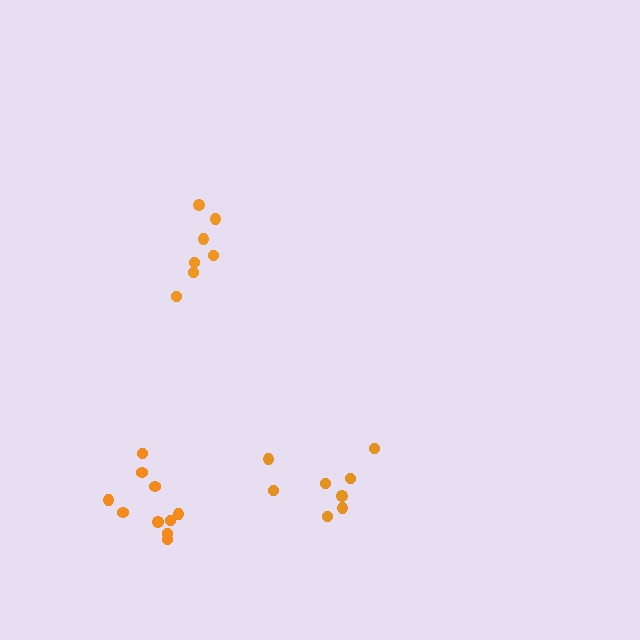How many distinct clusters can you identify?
There are 3 distinct clusters.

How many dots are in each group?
Group 1: 10 dots, Group 2: 8 dots, Group 3: 7 dots (25 total).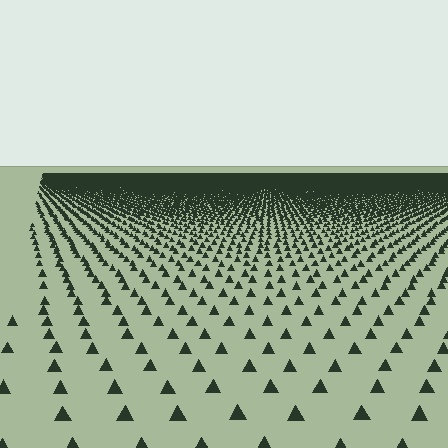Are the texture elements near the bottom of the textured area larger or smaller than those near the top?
Larger. Near the bottom, elements are closer to the viewer and appear at a bigger on-screen size.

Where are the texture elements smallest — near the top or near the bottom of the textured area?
Near the top.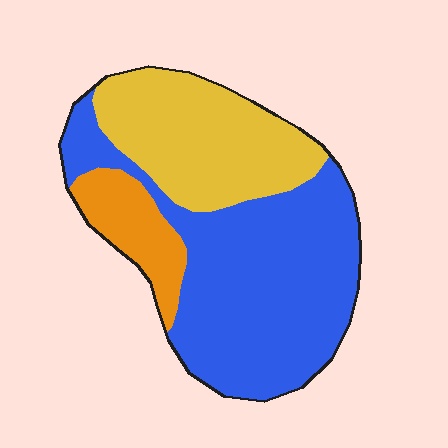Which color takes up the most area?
Blue, at roughly 55%.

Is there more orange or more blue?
Blue.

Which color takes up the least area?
Orange, at roughly 15%.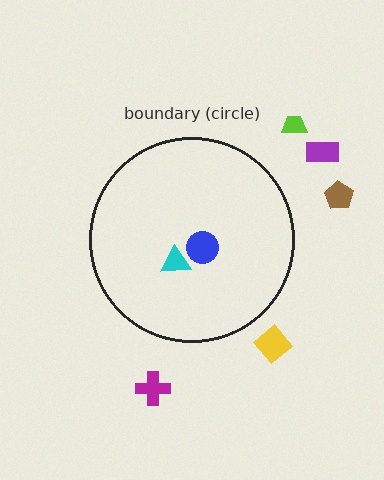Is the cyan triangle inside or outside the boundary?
Inside.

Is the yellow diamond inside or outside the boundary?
Outside.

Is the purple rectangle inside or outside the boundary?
Outside.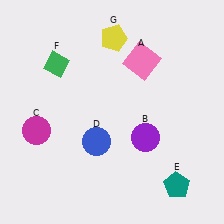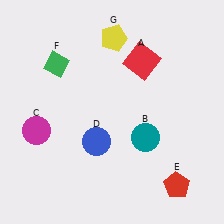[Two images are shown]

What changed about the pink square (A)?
In Image 1, A is pink. In Image 2, it changed to red.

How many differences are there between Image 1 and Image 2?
There are 3 differences between the two images.